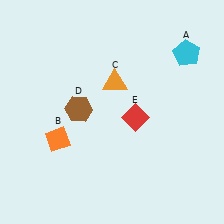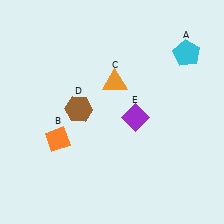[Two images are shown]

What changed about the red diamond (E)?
In Image 1, E is red. In Image 2, it changed to purple.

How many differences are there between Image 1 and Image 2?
There is 1 difference between the two images.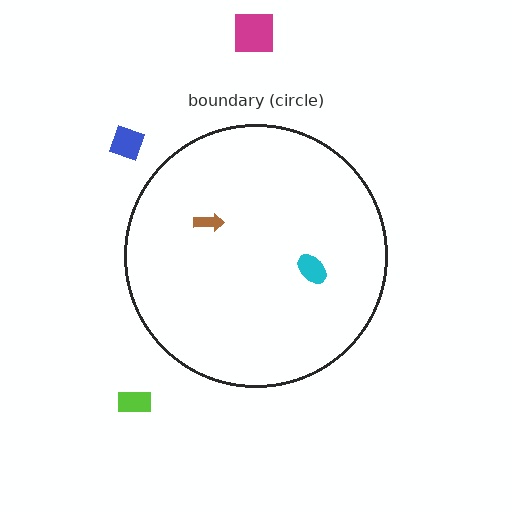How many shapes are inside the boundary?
2 inside, 3 outside.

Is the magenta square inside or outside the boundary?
Outside.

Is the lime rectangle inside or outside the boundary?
Outside.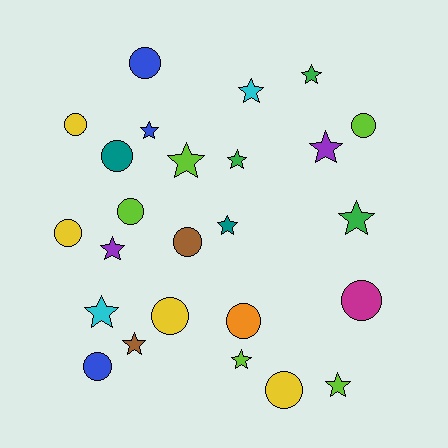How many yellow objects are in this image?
There are 4 yellow objects.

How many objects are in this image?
There are 25 objects.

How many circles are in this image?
There are 12 circles.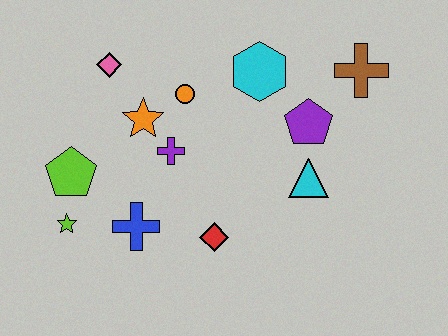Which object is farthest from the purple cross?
The brown cross is farthest from the purple cross.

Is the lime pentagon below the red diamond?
No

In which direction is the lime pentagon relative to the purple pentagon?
The lime pentagon is to the left of the purple pentagon.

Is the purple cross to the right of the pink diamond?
Yes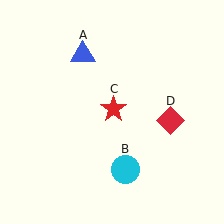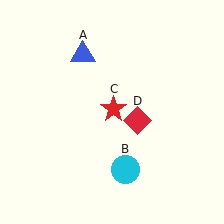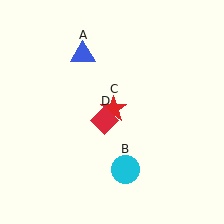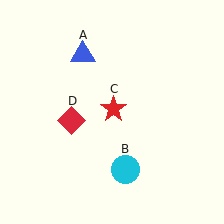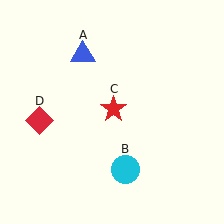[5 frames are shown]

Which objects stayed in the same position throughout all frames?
Blue triangle (object A) and cyan circle (object B) and red star (object C) remained stationary.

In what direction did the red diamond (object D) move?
The red diamond (object D) moved left.